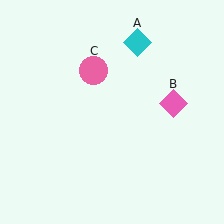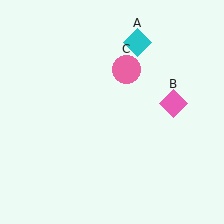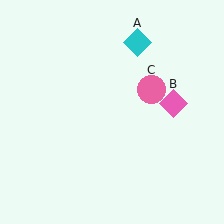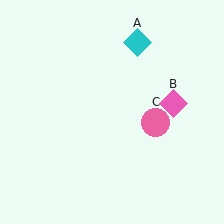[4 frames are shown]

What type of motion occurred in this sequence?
The pink circle (object C) rotated clockwise around the center of the scene.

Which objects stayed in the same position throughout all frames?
Cyan diamond (object A) and pink diamond (object B) remained stationary.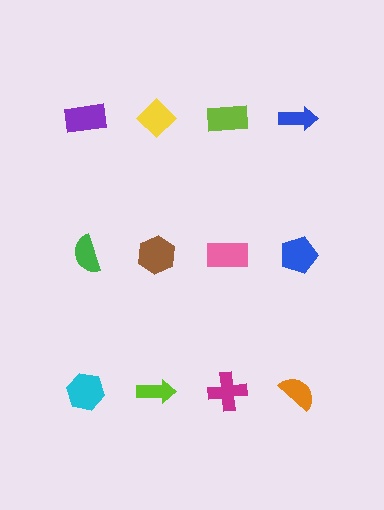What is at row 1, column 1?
A purple rectangle.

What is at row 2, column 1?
A green semicircle.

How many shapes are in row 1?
4 shapes.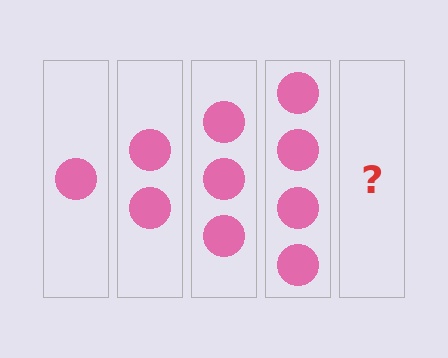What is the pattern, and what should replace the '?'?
The pattern is that each step adds one more circle. The '?' should be 5 circles.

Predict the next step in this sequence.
The next step is 5 circles.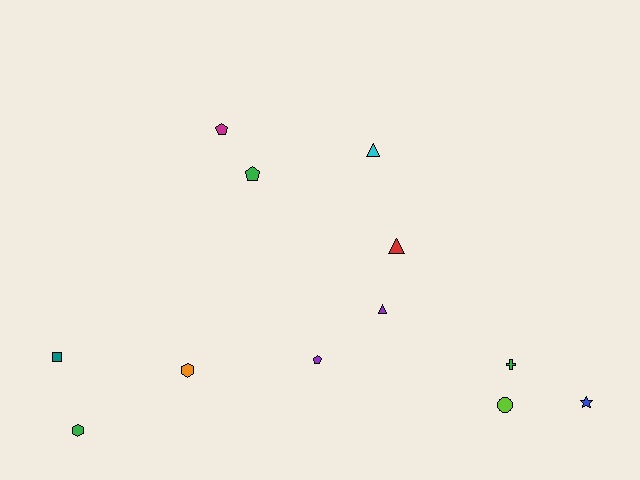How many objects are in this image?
There are 12 objects.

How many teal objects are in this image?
There is 1 teal object.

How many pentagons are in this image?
There are 3 pentagons.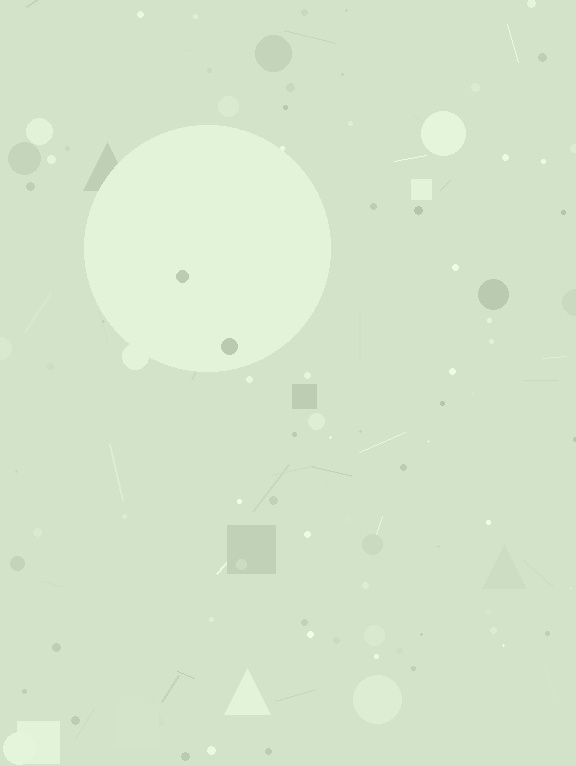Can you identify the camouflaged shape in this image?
The camouflaged shape is a circle.